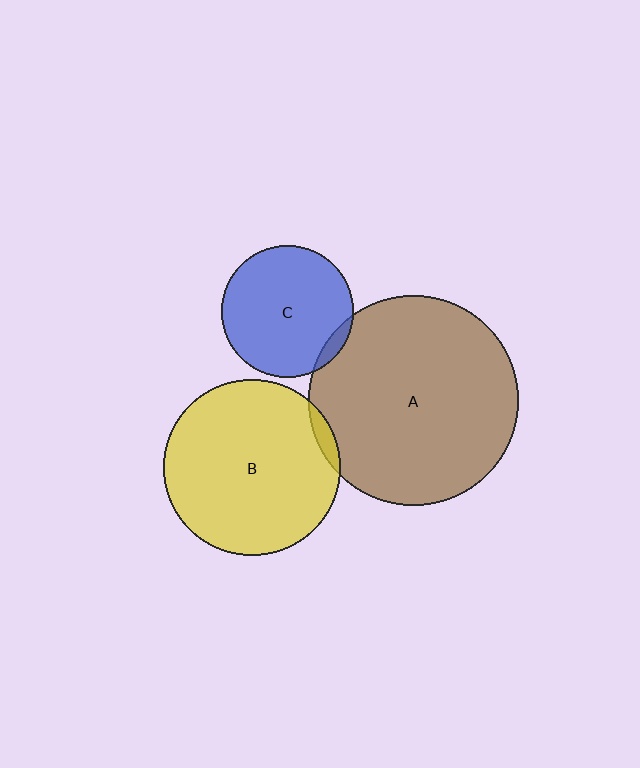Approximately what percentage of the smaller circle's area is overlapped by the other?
Approximately 5%.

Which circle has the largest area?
Circle A (brown).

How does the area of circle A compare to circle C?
Approximately 2.5 times.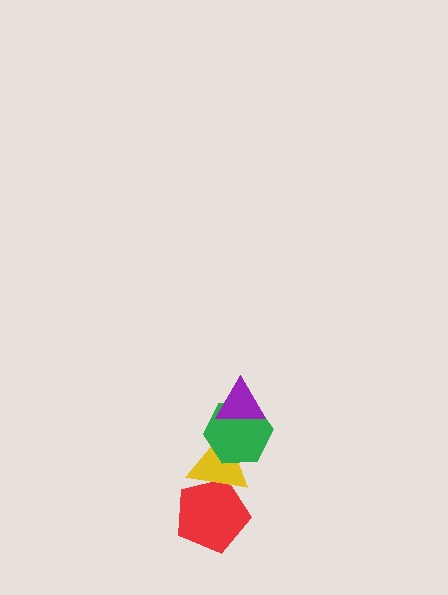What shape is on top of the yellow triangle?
The green hexagon is on top of the yellow triangle.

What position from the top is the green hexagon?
The green hexagon is 2nd from the top.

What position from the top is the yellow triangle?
The yellow triangle is 3rd from the top.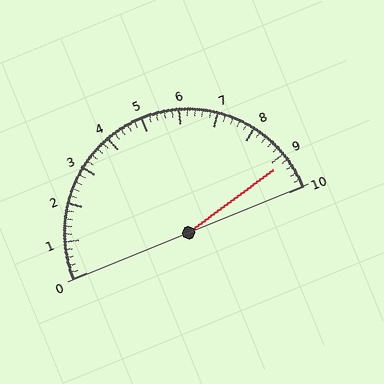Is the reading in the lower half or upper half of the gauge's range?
The reading is in the upper half of the range (0 to 10).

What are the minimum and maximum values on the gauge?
The gauge ranges from 0 to 10.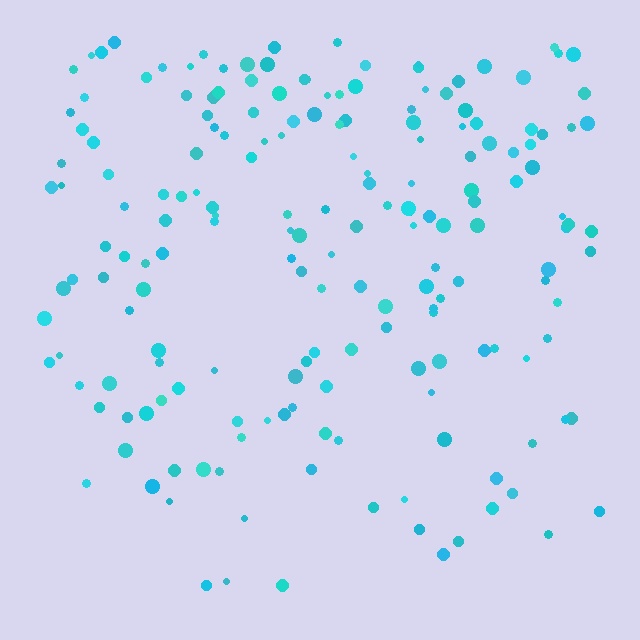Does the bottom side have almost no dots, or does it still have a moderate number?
Still a moderate number, just noticeably fewer than the top.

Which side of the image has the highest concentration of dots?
The top.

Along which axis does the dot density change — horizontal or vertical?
Vertical.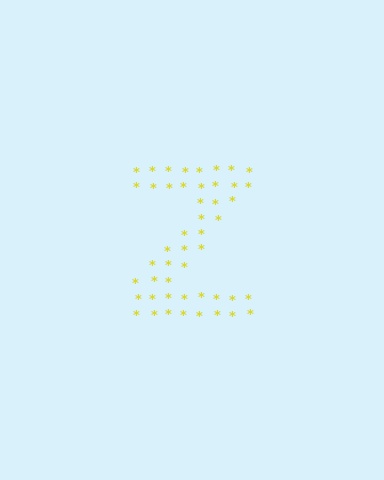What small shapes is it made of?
It is made of small asterisks.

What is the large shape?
The large shape is the letter Z.